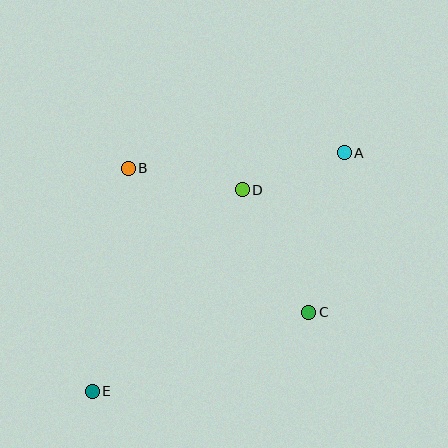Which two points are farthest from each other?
Points A and E are farthest from each other.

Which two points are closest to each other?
Points A and D are closest to each other.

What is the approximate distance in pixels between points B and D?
The distance between B and D is approximately 116 pixels.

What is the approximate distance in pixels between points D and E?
The distance between D and E is approximately 251 pixels.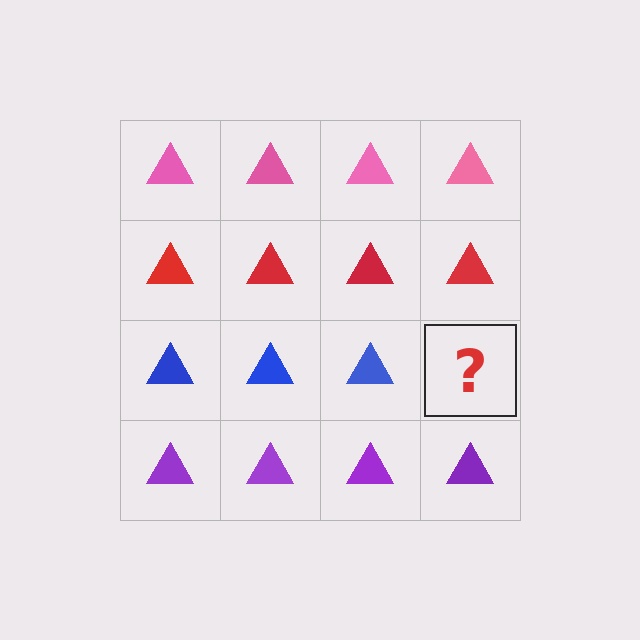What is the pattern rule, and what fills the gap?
The rule is that each row has a consistent color. The gap should be filled with a blue triangle.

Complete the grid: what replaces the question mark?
The question mark should be replaced with a blue triangle.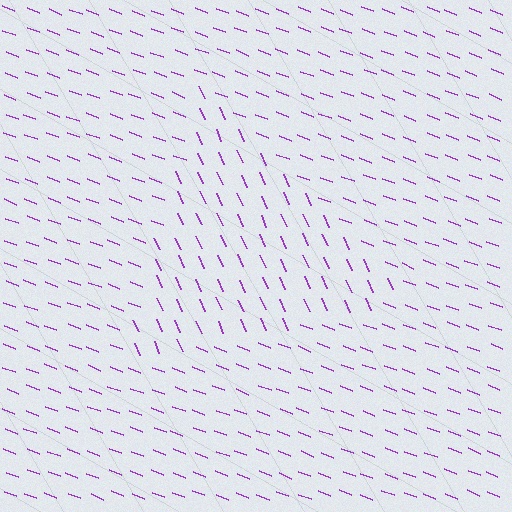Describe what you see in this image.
The image is filled with small purple line segments. A triangle region in the image has lines oriented differently from the surrounding lines, creating a visible texture boundary.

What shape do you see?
I see a triangle.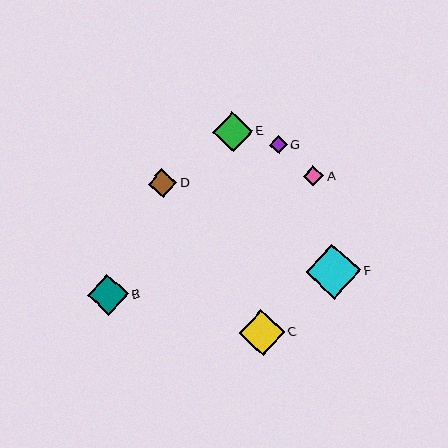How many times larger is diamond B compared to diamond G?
Diamond B is approximately 2.3 times the size of diamond G.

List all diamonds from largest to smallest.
From largest to smallest: F, C, B, E, D, A, G.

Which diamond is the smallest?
Diamond G is the smallest with a size of approximately 18 pixels.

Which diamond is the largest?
Diamond F is the largest with a size of approximately 55 pixels.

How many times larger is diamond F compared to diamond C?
Diamond F is approximately 1.2 times the size of diamond C.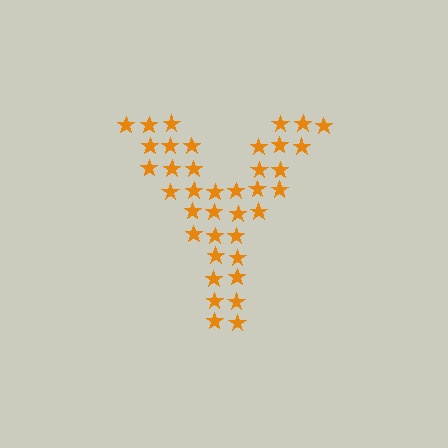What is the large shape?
The large shape is the letter Y.